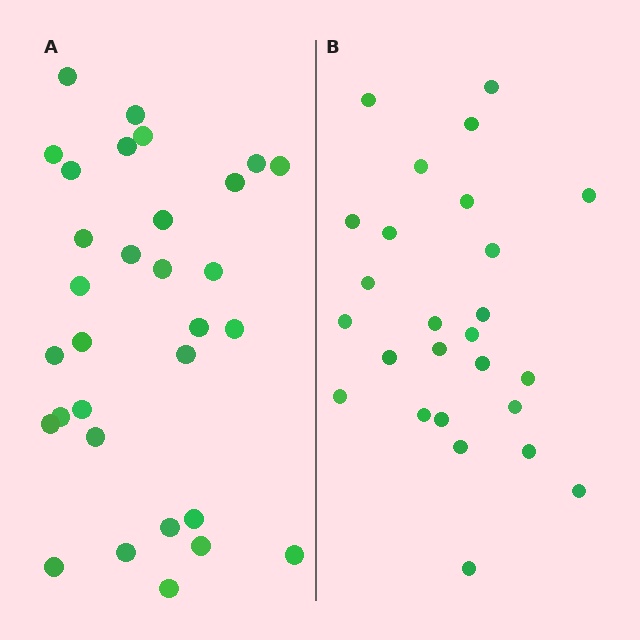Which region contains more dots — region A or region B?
Region A (the left region) has more dots.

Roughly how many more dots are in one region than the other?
Region A has about 5 more dots than region B.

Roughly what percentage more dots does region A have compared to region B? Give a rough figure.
About 20% more.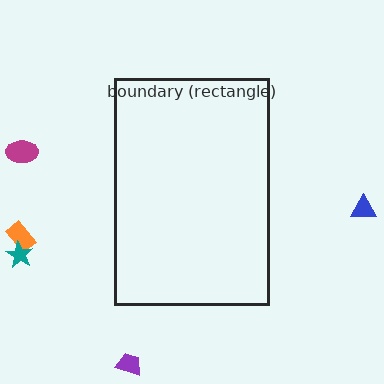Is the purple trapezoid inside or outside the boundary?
Outside.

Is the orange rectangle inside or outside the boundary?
Outside.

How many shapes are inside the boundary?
0 inside, 5 outside.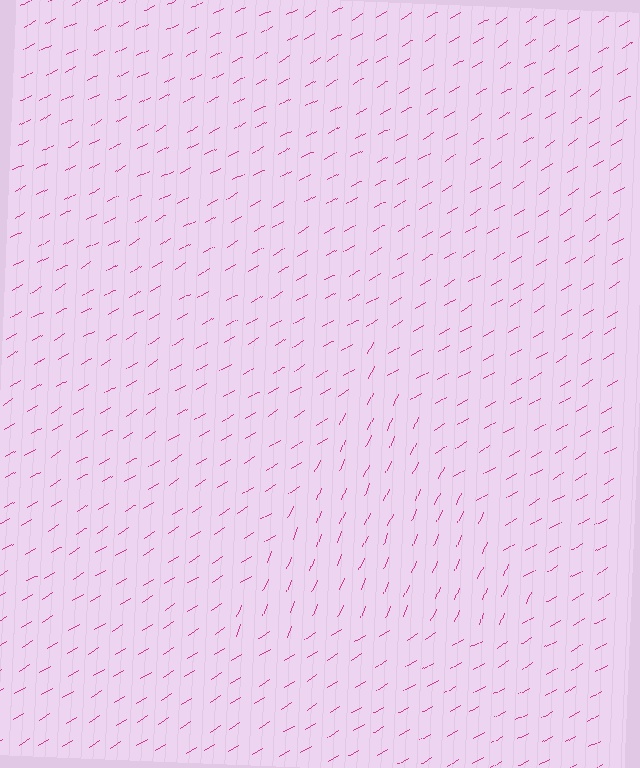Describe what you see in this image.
The image is filled with small magenta line segments. A triangle region in the image has lines oriented differently from the surrounding lines, creating a visible texture boundary.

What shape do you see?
I see a triangle.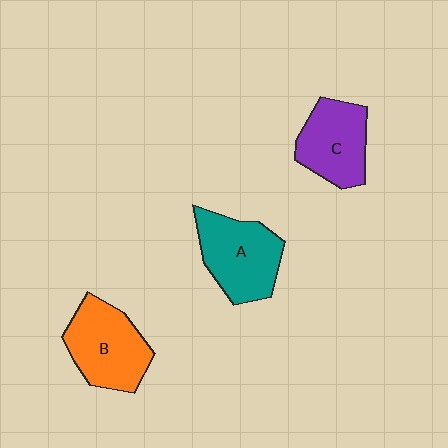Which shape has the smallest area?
Shape C (purple).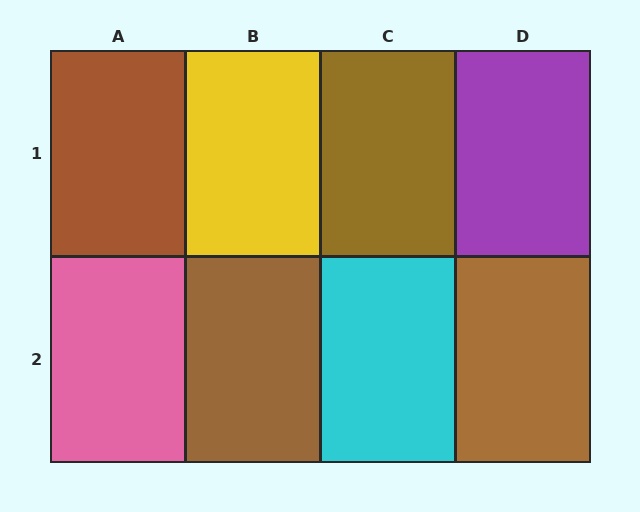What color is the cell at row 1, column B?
Yellow.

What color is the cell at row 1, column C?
Brown.